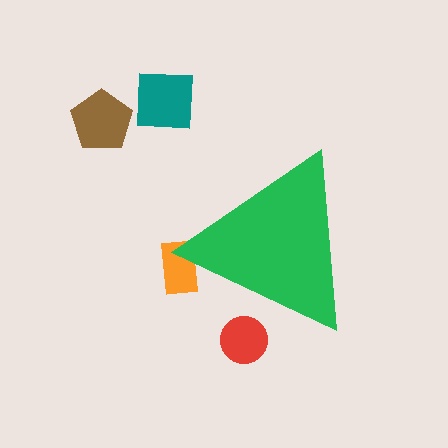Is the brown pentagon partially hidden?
No, the brown pentagon is fully visible.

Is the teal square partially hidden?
No, the teal square is fully visible.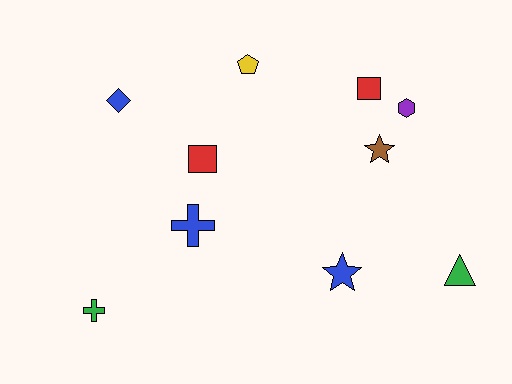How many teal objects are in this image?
There are no teal objects.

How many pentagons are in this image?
There is 1 pentagon.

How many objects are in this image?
There are 10 objects.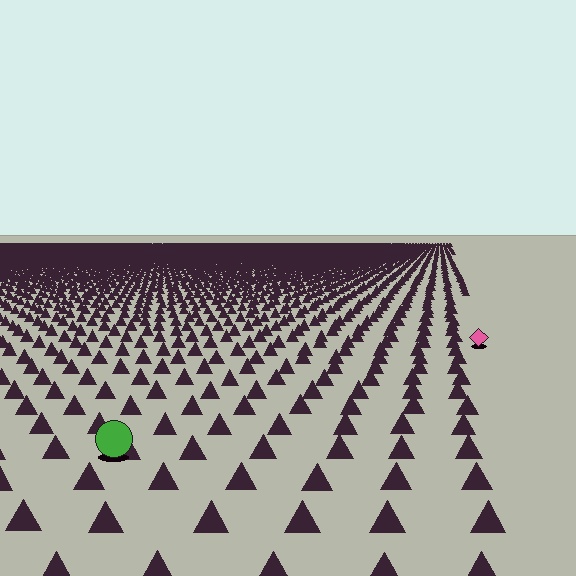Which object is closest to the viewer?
The green circle is closest. The texture marks near it are larger and more spread out.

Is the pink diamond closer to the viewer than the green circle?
No. The green circle is closer — you can tell from the texture gradient: the ground texture is coarser near it.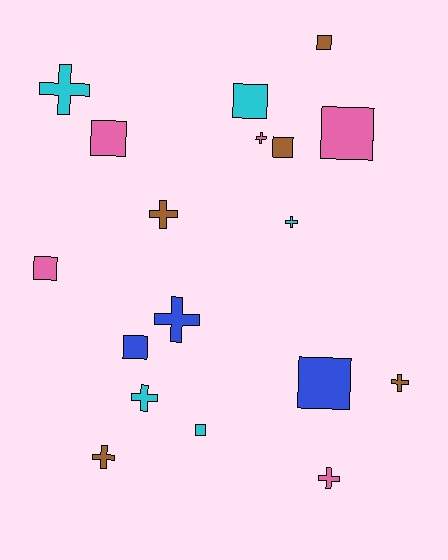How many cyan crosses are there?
There are 3 cyan crosses.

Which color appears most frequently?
Brown, with 5 objects.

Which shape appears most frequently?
Square, with 9 objects.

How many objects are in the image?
There are 18 objects.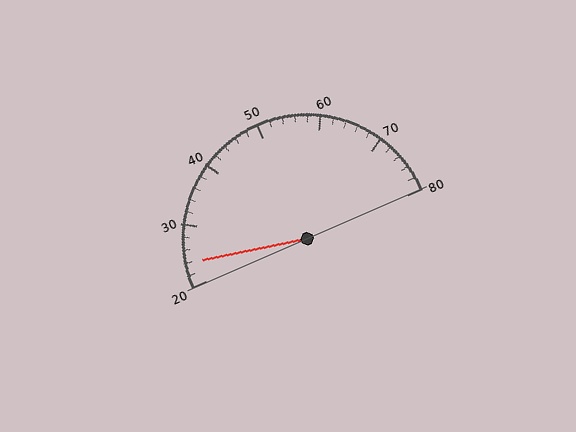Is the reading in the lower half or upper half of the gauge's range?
The reading is in the lower half of the range (20 to 80).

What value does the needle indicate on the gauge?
The needle indicates approximately 24.